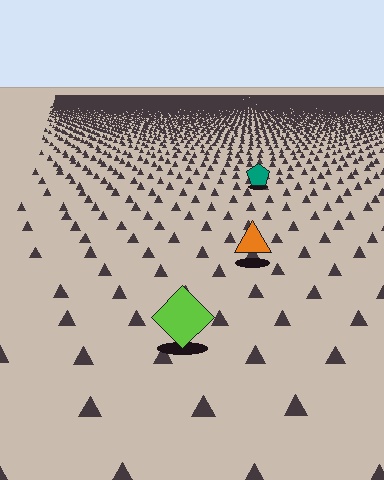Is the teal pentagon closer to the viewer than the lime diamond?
No. The lime diamond is closer — you can tell from the texture gradient: the ground texture is coarser near it.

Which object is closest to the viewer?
The lime diamond is closest. The texture marks near it are larger and more spread out.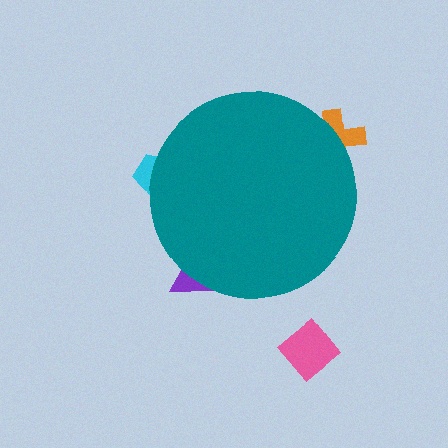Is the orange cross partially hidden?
Yes, the orange cross is partially hidden behind the teal circle.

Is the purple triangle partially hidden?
Yes, the purple triangle is partially hidden behind the teal circle.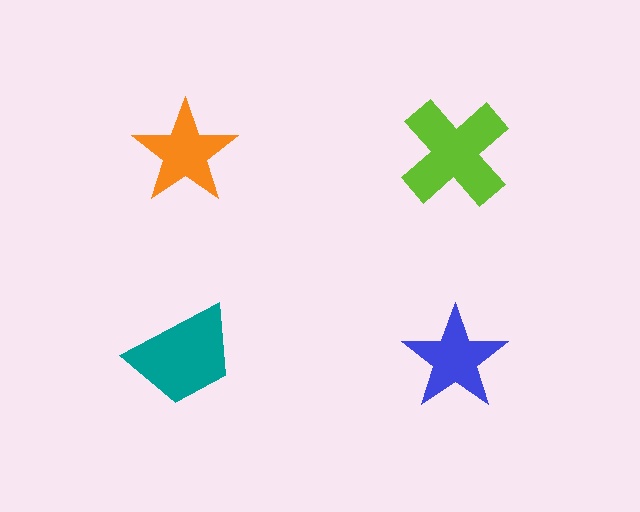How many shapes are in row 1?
2 shapes.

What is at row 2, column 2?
A blue star.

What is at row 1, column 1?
An orange star.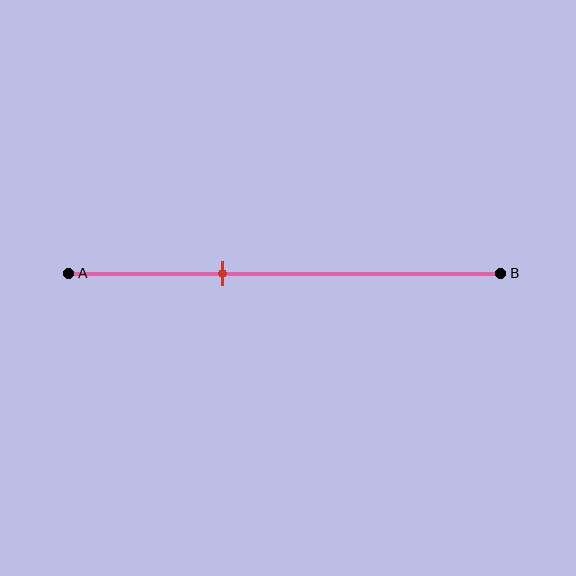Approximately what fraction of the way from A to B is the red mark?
The red mark is approximately 35% of the way from A to B.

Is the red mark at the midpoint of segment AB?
No, the mark is at about 35% from A, not at the 50% midpoint.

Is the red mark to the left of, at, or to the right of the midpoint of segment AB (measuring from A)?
The red mark is to the left of the midpoint of segment AB.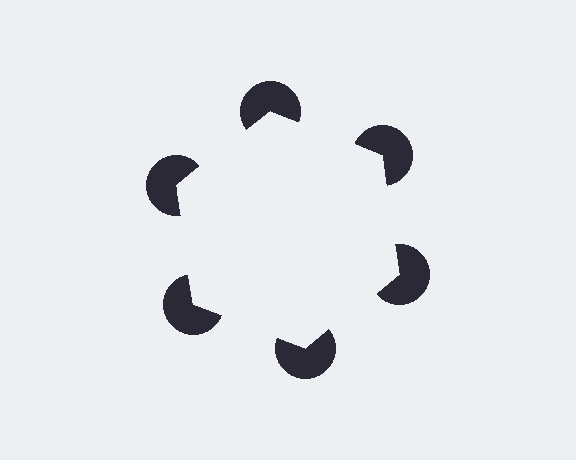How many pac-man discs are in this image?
There are 6 — one at each vertex of the illusory hexagon.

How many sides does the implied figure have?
6 sides.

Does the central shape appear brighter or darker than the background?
It typically appears slightly brighter than the background, even though no actual brightness change is drawn.